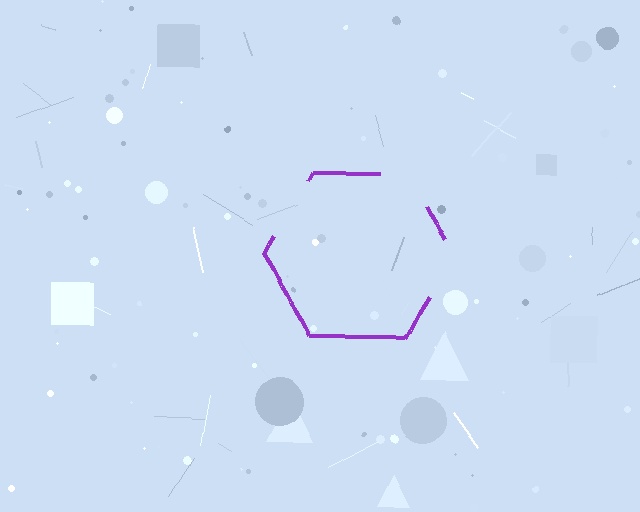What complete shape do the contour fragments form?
The contour fragments form a hexagon.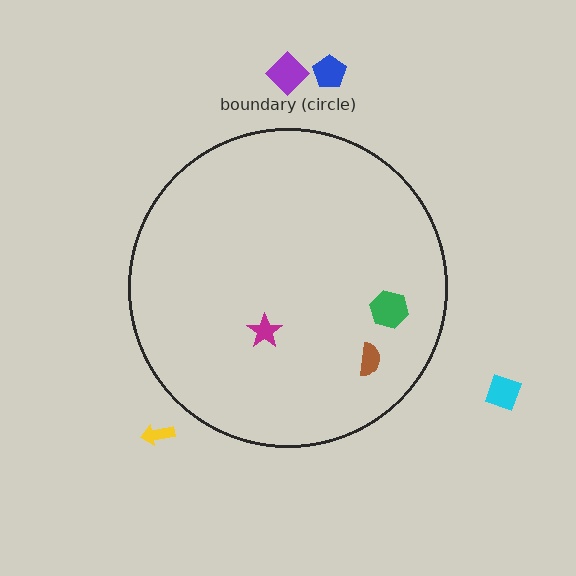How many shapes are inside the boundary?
3 inside, 4 outside.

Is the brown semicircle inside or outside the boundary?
Inside.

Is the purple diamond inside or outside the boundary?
Outside.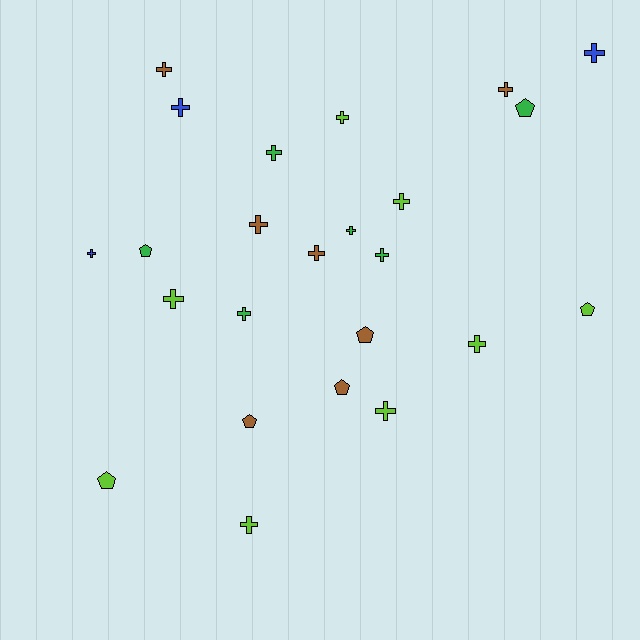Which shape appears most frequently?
Cross, with 17 objects.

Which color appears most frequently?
Lime, with 8 objects.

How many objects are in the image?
There are 24 objects.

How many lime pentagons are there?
There are 2 lime pentagons.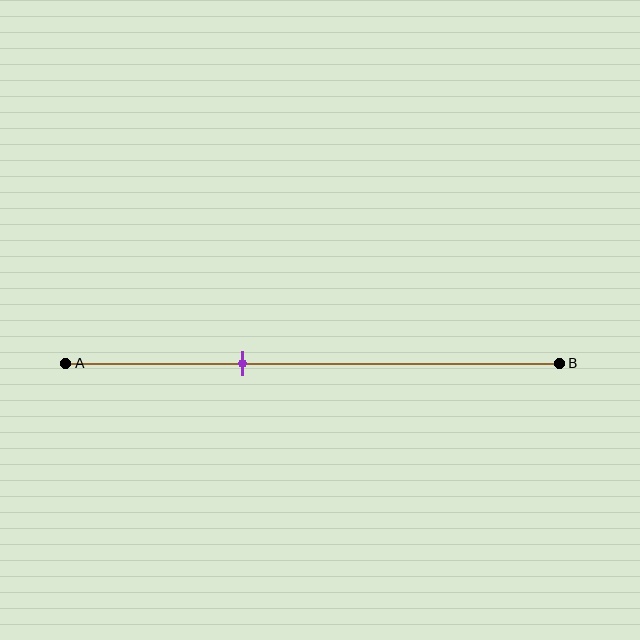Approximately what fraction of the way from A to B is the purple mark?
The purple mark is approximately 35% of the way from A to B.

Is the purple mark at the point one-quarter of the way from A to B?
No, the mark is at about 35% from A, not at the 25% one-quarter point.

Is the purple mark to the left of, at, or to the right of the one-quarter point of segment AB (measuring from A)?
The purple mark is to the right of the one-quarter point of segment AB.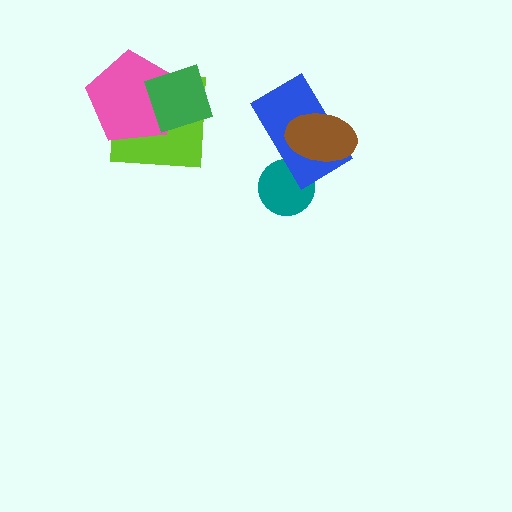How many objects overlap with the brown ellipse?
1 object overlaps with the brown ellipse.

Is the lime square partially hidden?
Yes, it is partially covered by another shape.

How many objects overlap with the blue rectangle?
2 objects overlap with the blue rectangle.